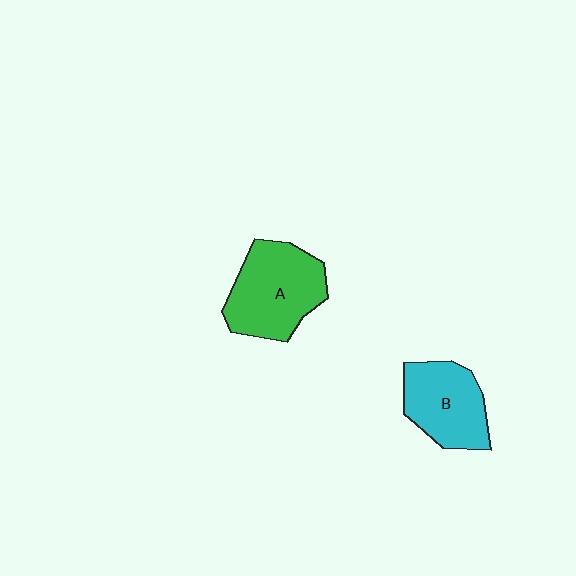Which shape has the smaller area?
Shape B (cyan).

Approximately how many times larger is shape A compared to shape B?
Approximately 1.2 times.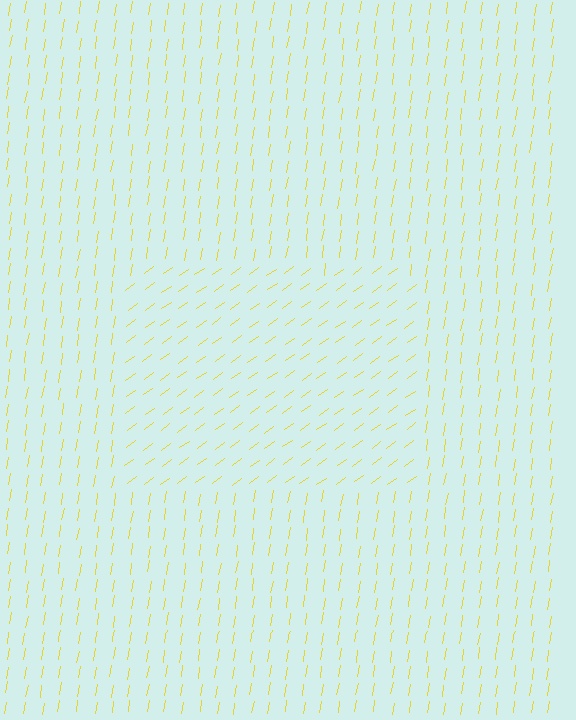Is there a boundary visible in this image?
Yes, there is a texture boundary formed by a change in line orientation.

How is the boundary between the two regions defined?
The boundary is defined purely by a change in line orientation (approximately 45 degrees difference). All lines are the same color and thickness.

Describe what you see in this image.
The image is filled with small yellow line segments. A rectangle region in the image has lines oriented differently from the surrounding lines, creating a visible texture boundary.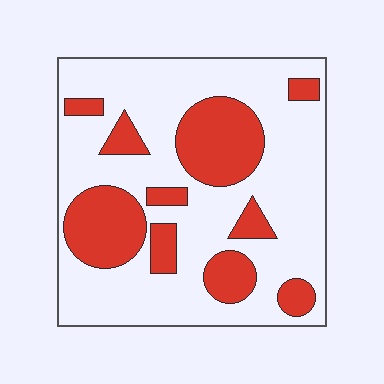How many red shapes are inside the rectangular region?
10.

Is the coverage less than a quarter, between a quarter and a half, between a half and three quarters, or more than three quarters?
Between a quarter and a half.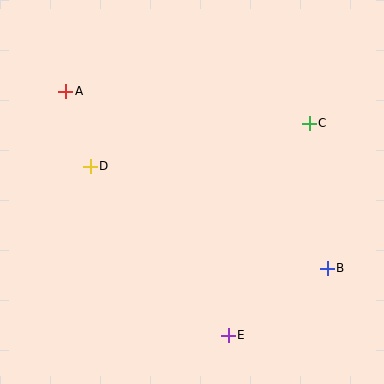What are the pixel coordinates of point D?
Point D is at (90, 166).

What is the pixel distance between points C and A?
The distance between C and A is 246 pixels.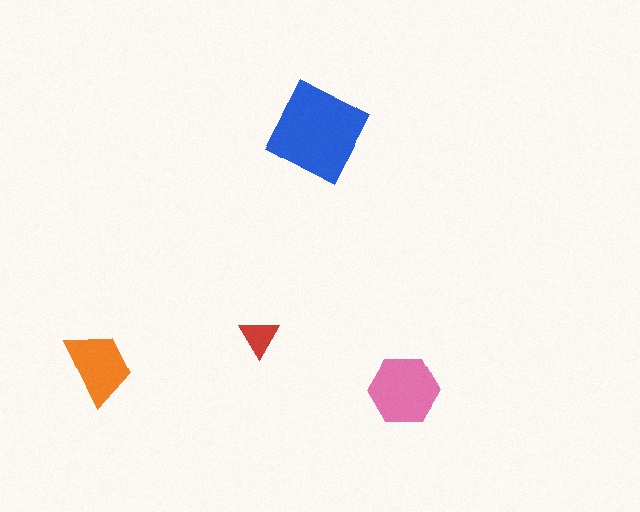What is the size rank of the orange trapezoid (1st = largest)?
3rd.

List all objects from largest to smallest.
The blue diamond, the pink hexagon, the orange trapezoid, the red triangle.